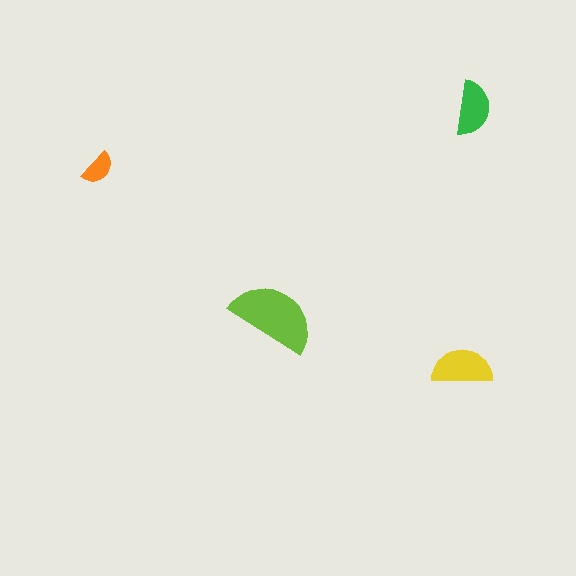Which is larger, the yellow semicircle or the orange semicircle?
The yellow one.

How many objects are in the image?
There are 4 objects in the image.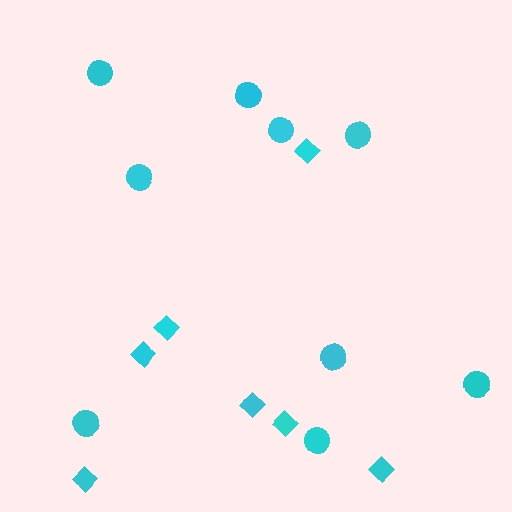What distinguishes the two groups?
There are 2 groups: one group of circles (9) and one group of diamonds (7).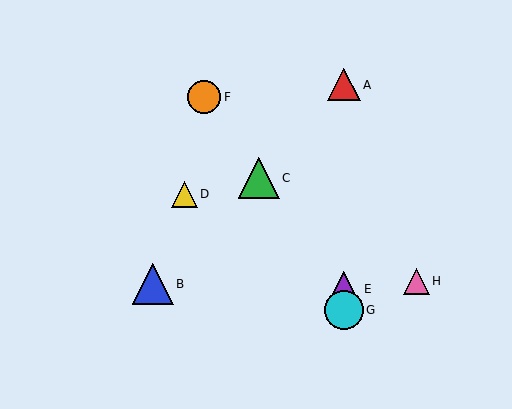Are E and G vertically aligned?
Yes, both are at x≈344.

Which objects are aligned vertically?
Objects A, E, G are aligned vertically.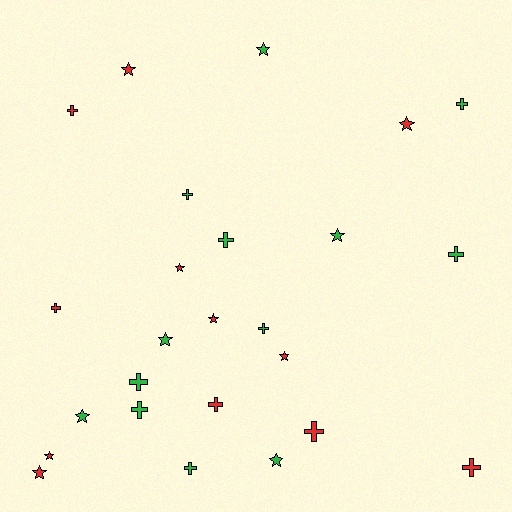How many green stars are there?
There are 5 green stars.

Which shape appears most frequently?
Cross, with 13 objects.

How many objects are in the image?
There are 25 objects.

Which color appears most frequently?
Green, with 13 objects.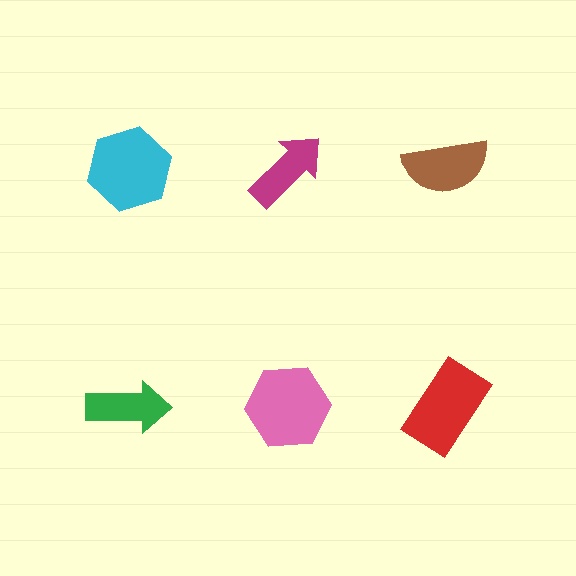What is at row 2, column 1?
A green arrow.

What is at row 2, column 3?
A red rectangle.